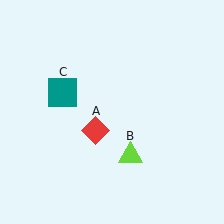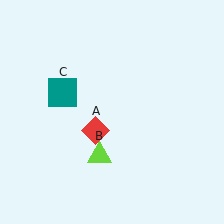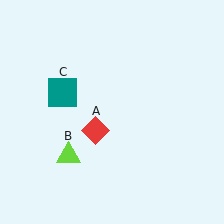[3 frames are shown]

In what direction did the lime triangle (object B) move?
The lime triangle (object B) moved left.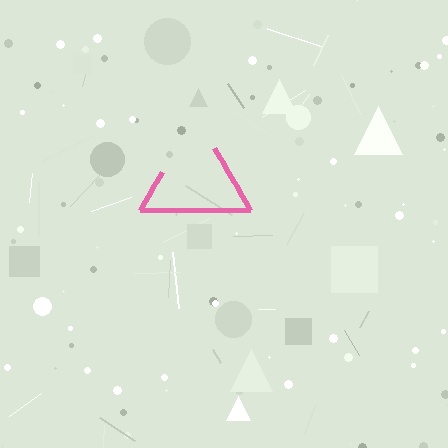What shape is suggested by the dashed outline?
The dashed outline suggests a triangle.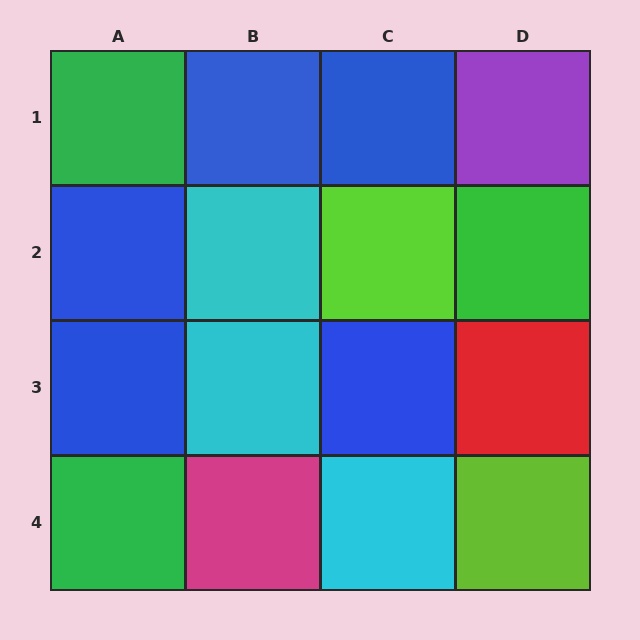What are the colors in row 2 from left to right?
Blue, cyan, lime, green.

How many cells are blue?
5 cells are blue.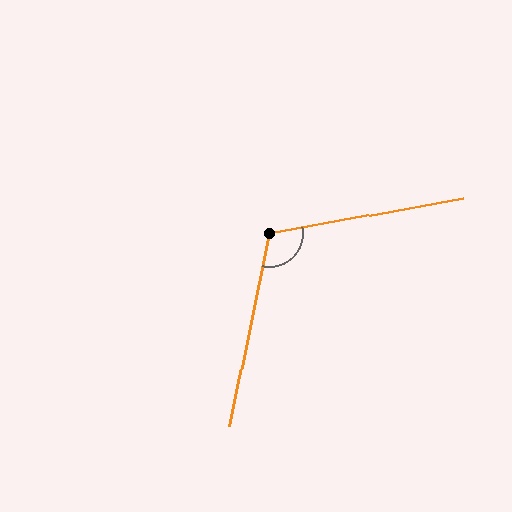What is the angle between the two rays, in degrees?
Approximately 112 degrees.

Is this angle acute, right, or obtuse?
It is obtuse.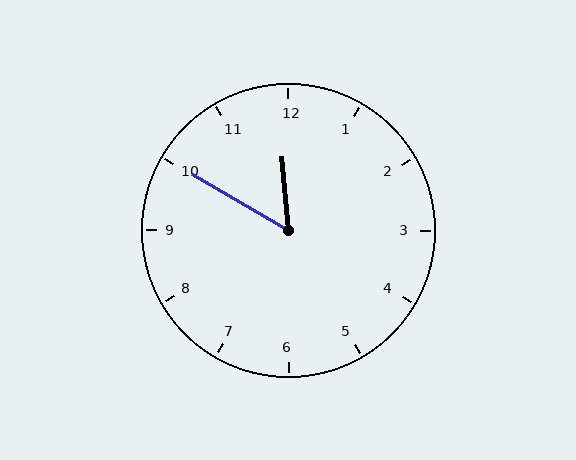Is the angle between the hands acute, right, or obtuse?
It is acute.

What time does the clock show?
11:50.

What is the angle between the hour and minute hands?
Approximately 55 degrees.